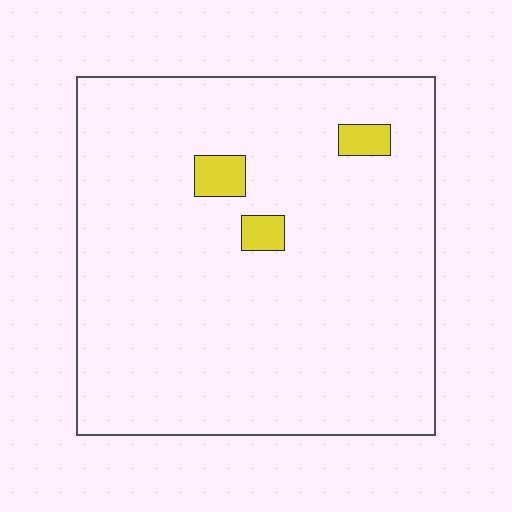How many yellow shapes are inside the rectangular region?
3.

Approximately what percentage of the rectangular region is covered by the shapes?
Approximately 5%.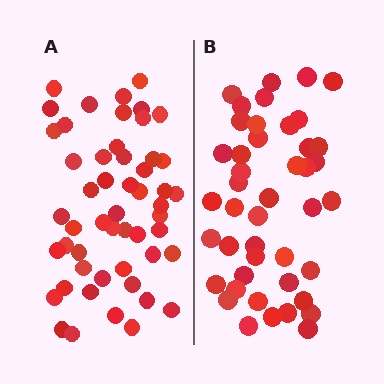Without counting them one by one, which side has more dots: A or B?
Region A (the left region) has more dots.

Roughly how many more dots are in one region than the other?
Region A has roughly 8 or so more dots than region B.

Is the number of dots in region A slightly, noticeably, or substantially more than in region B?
Region A has only slightly more — the two regions are fairly close. The ratio is roughly 1.2 to 1.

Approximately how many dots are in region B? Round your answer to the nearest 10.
About 40 dots. (The exact count is 44, which rounds to 40.)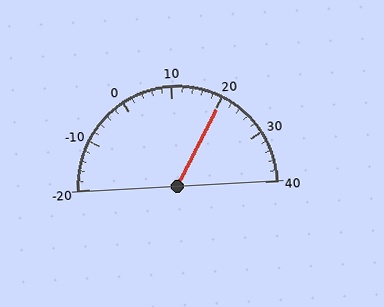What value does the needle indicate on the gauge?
The needle indicates approximately 20.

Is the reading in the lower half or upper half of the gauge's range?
The reading is in the upper half of the range (-20 to 40).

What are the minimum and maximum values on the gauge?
The gauge ranges from -20 to 40.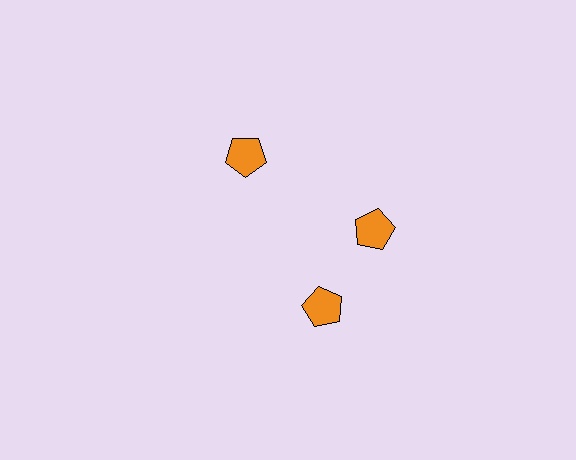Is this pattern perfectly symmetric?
No. The 3 orange pentagons are arranged in a ring, but one element near the 7 o'clock position is rotated out of alignment along the ring, breaking the 3-fold rotational symmetry.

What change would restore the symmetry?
The symmetry would be restored by rotating it back into even spacing with its neighbors so that all 3 pentagons sit at equal angles and equal distance from the center.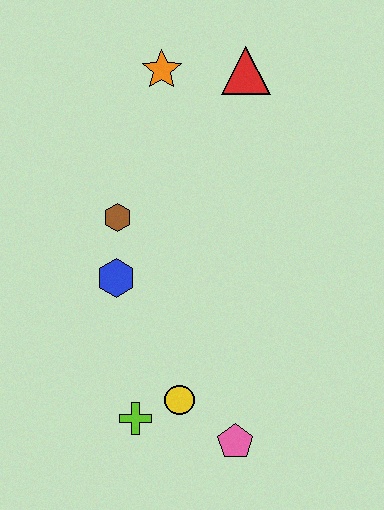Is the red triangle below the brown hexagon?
No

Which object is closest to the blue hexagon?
The brown hexagon is closest to the blue hexagon.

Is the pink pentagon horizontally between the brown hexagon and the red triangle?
Yes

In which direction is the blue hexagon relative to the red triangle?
The blue hexagon is below the red triangle.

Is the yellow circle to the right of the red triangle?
No